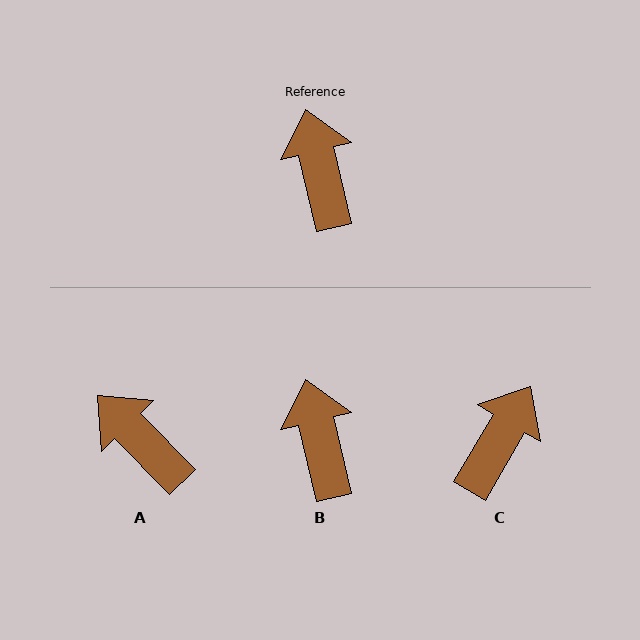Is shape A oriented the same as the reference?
No, it is off by about 31 degrees.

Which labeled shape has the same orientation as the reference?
B.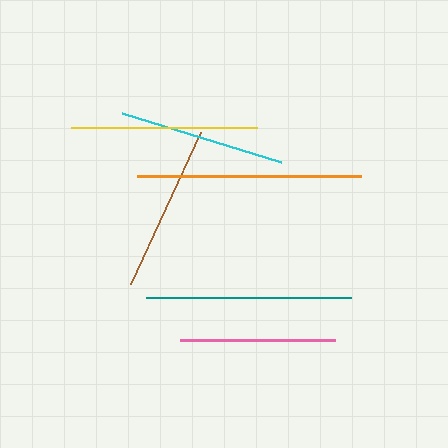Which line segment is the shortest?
The pink line is the shortest at approximately 156 pixels.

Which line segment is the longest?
The orange line is the longest at approximately 223 pixels.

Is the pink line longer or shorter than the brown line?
The brown line is longer than the pink line.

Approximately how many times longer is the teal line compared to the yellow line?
The teal line is approximately 1.1 times the length of the yellow line.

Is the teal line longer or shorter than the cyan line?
The teal line is longer than the cyan line.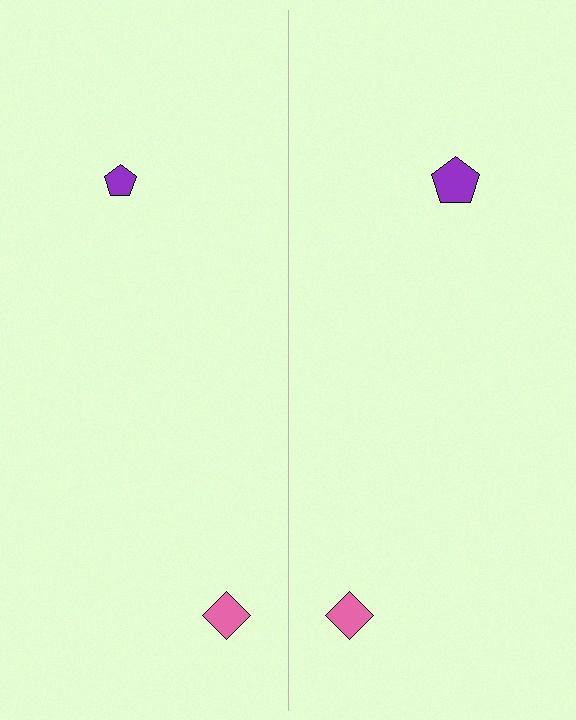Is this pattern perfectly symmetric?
No, the pattern is not perfectly symmetric. The purple pentagon on the right side has a different size than its mirror counterpart.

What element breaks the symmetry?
The purple pentagon on the right side has a different size than its mirror counterpart.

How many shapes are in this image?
There are 4 shapes in this image.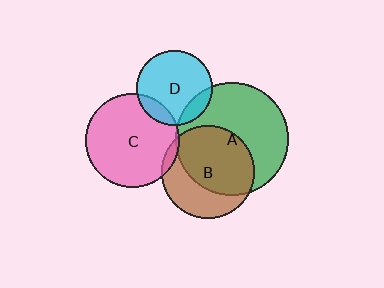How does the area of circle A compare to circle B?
Approximately 1.5 times.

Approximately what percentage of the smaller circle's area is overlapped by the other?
Approximately 5%.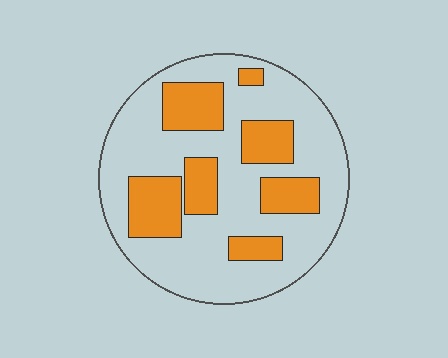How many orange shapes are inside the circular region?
7.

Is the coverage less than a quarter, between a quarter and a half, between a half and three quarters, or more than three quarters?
Between a quarter and a half.